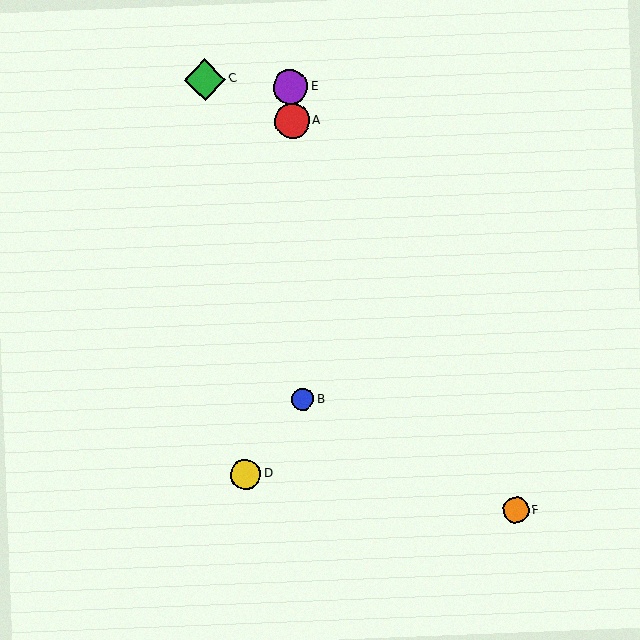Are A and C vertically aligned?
No, A is at x≈292 and C is at x≈205.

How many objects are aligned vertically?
3 objects (A, B, E) are aligned vertically.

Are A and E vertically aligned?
Yes, both are at x≈292.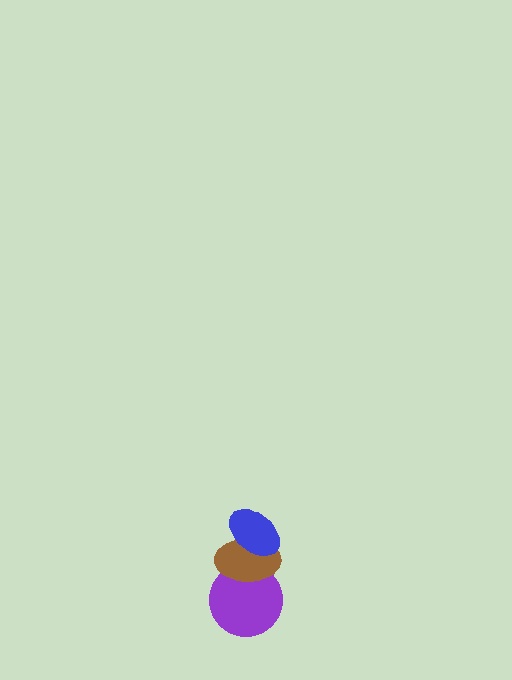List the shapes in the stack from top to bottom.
From top to bottom: the blue ellipse, the brown ellipse, the purple circle.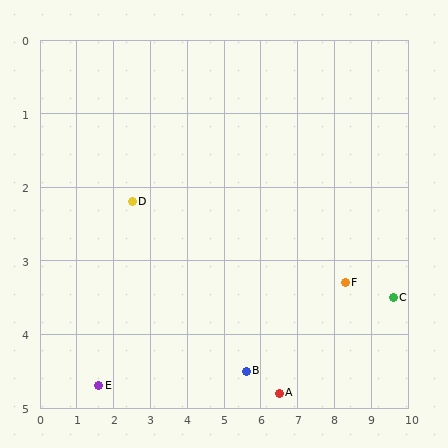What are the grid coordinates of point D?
Point D is at approximately (2.5, 2.2).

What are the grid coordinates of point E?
Point E is at approximately (1.6, 4.7).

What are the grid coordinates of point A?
Point A is at approximately (6.5, 4.8).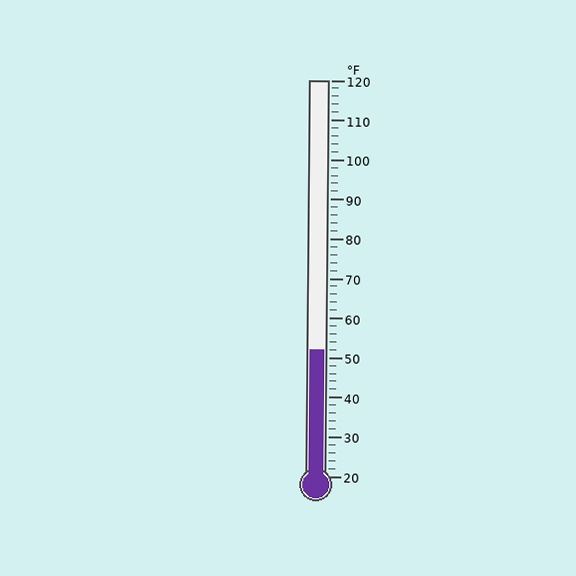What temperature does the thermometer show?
The thermometer shows approximately 52°F.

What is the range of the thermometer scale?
The thermometer scale ranges from 20°F to 120°F.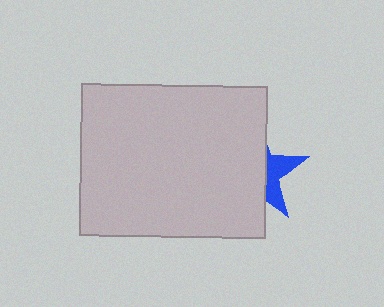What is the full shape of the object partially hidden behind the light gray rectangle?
The partially hidden object is a blue star.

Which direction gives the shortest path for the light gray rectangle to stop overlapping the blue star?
Moving left gives the shortest separation.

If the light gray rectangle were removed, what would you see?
You would see the complete blue star.